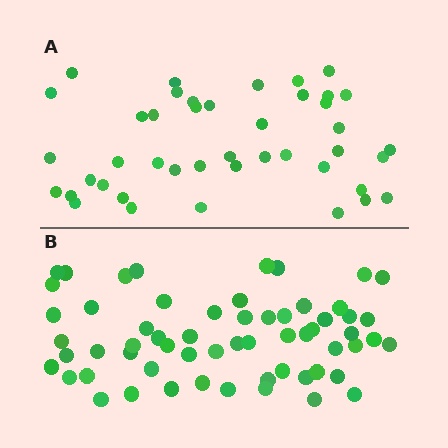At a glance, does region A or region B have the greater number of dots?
Region B (the bottom region) has more dots.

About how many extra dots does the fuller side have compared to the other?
Region B has approximately 15 more dots than region A.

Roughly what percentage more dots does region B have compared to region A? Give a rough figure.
About 40% more.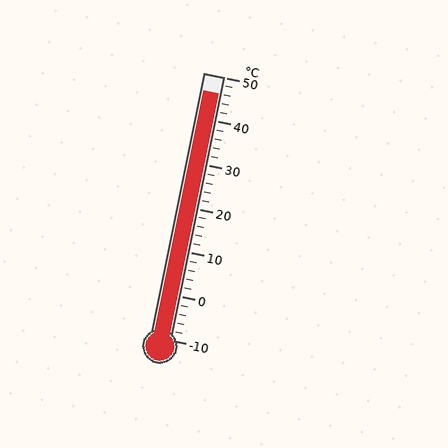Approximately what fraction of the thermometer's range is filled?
The thermometer is filled to approximately 95% of its range.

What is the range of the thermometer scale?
The thermometer scale ranges from -10°C to 50°C.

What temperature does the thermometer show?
The thermometer shows approximately 46°C.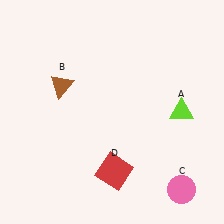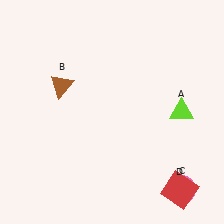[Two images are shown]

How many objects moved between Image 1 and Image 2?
1 object moved between the two images.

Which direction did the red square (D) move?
The red square (D) moved right.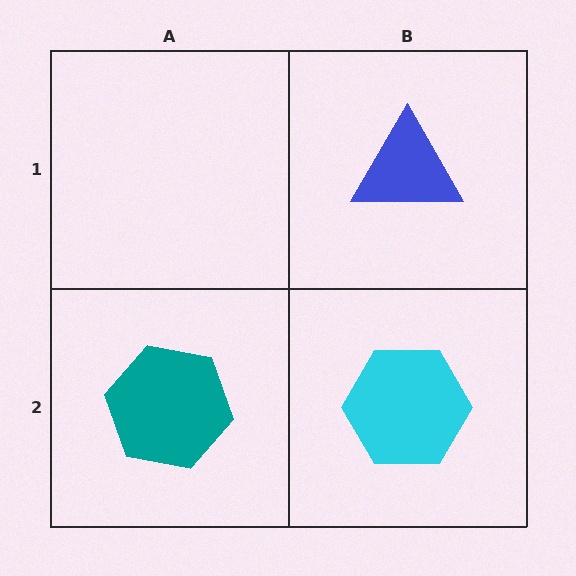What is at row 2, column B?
A cyan hexagon.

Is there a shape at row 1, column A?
No, that cell is empty.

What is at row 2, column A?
A teal hexagon.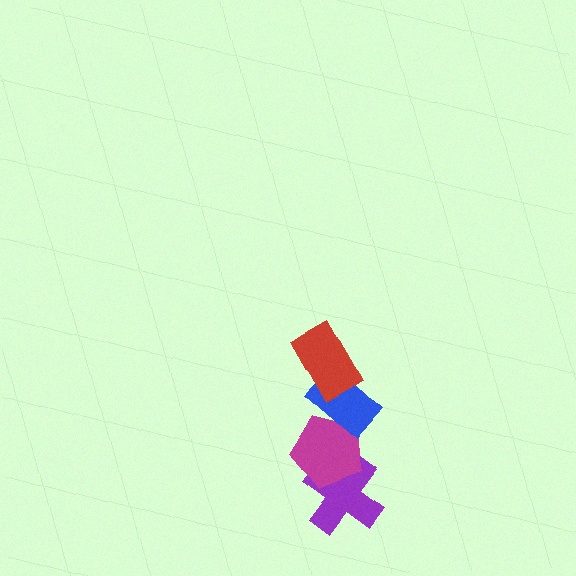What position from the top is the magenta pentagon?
The magenta pentagon is 3rd from the top.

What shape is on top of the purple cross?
The magenta pentagon is on top of the purple cross.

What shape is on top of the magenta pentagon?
The blue rectangle is on top of the magenta pentagon.